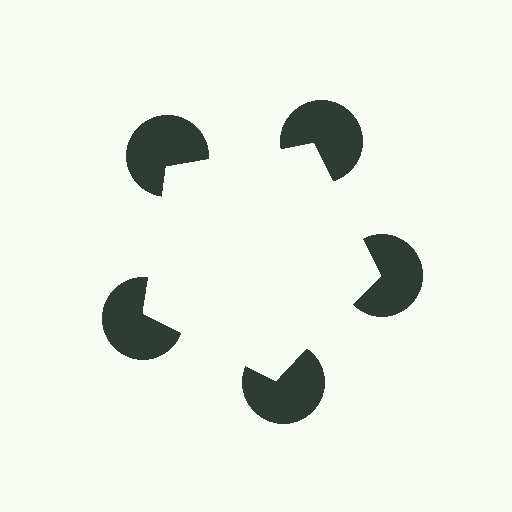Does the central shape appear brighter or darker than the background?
It typically appears slightly brighter than the background, even though no actual brightness change is drawn.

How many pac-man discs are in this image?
There are 5 — one at each vertex of the illusory pentagon.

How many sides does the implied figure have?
5 sides.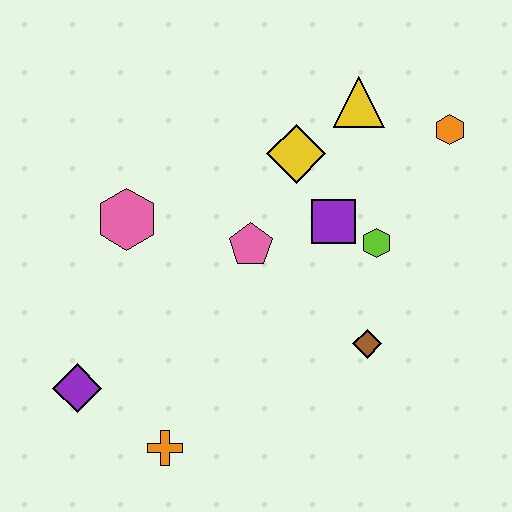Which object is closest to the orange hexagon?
The yellow triangle is closest to the orange hexagon.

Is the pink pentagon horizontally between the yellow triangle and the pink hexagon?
Yes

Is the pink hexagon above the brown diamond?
Yes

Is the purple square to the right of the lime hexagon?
No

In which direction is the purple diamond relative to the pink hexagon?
The purple diamond is below the pink hexagon.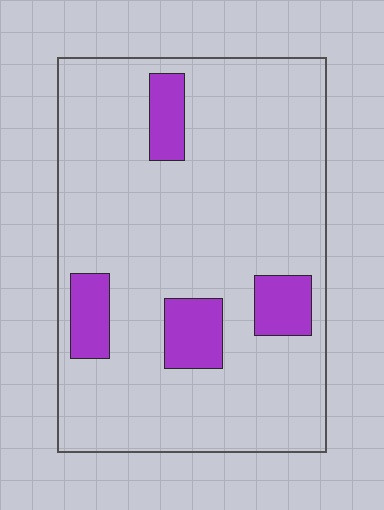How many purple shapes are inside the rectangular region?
4.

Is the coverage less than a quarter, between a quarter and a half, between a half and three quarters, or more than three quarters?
Less than a quarter.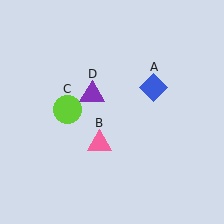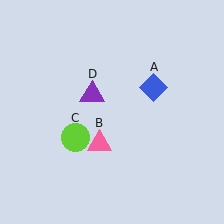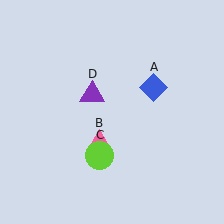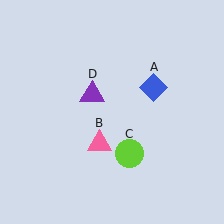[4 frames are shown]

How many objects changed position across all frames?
1 object changed position: lime circle (object C).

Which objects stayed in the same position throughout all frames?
Blue diamond (object A) and pink triangle (object B) and purple triangle (object D) remained stationary.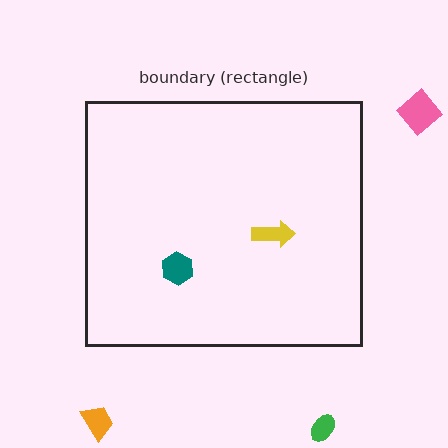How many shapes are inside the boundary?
2 inside, 3 outside.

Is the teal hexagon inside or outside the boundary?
Inside.